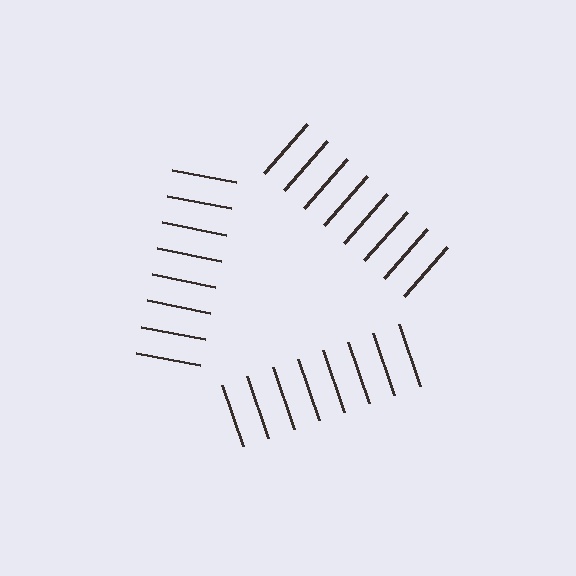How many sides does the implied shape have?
3 sides — the line-ends trace a triangle.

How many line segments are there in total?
24 — 8 along each of the 3 edges.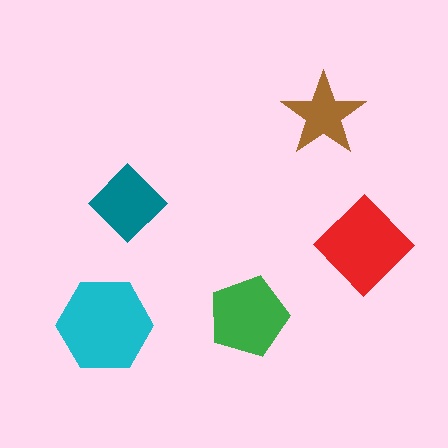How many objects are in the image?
There are 5 objects in the image.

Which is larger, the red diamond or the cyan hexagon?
The cyan hexagon.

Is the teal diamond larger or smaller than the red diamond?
Smaller.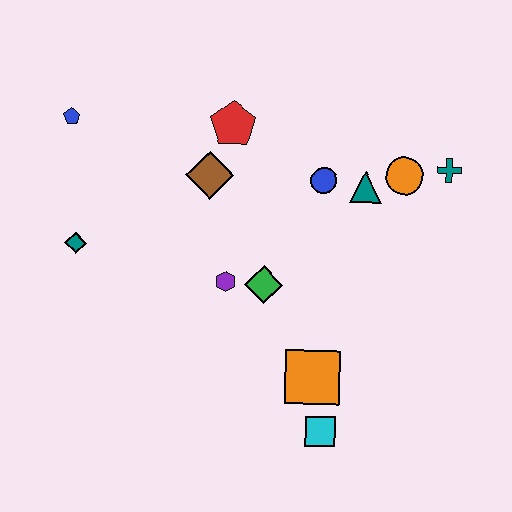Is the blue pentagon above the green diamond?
Yes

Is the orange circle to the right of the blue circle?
Yes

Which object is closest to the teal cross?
The orange circle is closest to the teal cross.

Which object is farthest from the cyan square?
The blue pentagon is farthest from the cyan square.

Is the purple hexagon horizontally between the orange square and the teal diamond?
Yes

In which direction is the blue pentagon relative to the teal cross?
The blue pentagon is to the left of the teal cross.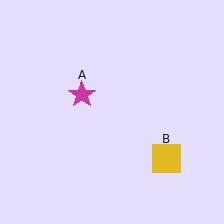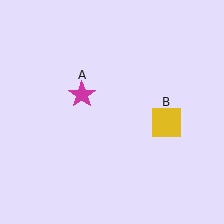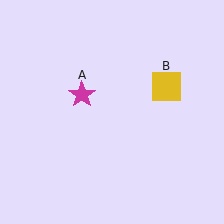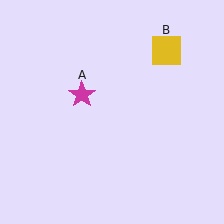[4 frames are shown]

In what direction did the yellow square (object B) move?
The yellow square (object B) moved up.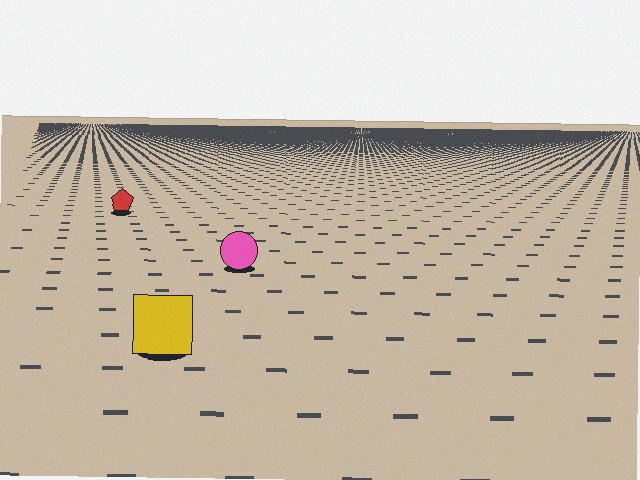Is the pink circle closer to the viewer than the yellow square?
No. The yellow square is closer — you can tell from the texture gradient: the ground texture is coarser near it.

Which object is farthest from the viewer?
The red pentagon is farthest from the viewer. It appears smaller and the ground texture around it is denser.